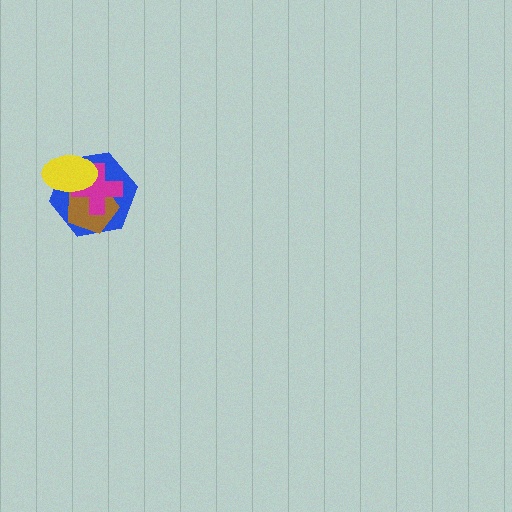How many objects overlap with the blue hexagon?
3 objects overlap with the blue hexagon.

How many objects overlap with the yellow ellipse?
3 objects overlap with the yellow ellipse.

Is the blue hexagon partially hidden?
Yes, it is partially covered by another shape.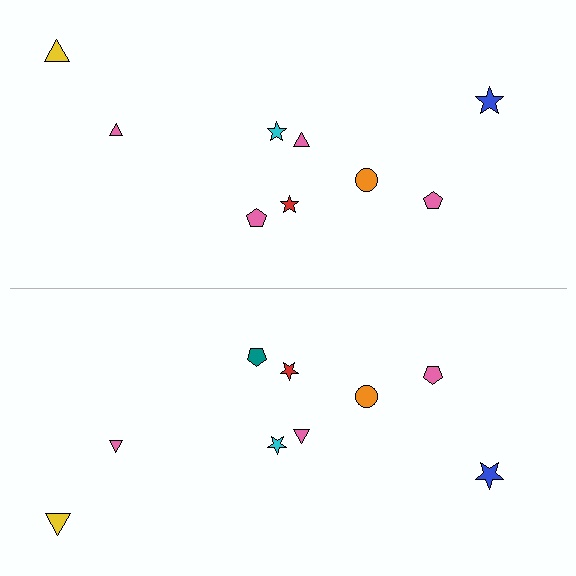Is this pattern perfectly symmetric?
No, the pattern is not perfectly symmetric. The teal pentagon on the bottom side breaks the symmetry — its mirror counterpart is pink.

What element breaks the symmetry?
The teal pentagon on the bottom side breaks the symmetry — its mirror counterpart is pink.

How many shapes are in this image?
There are 18 shapes in this image.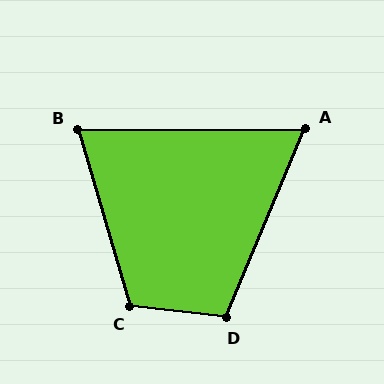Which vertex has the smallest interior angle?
A, at approximately 67 degrees.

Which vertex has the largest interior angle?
C, at approximately 113 degrees.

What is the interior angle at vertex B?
Approximately 74 degrees (acute).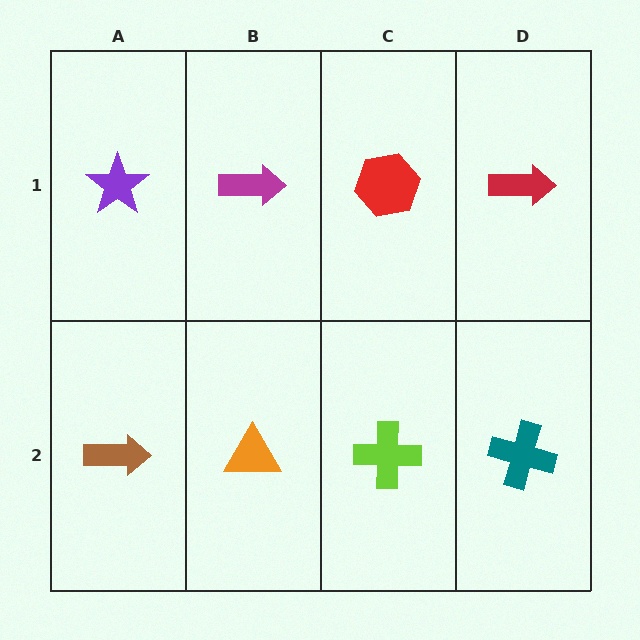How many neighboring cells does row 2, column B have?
3.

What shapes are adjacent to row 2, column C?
A red hexagon (row 1, column C), an orange triangle (row 2, column B), a teal cross (row 2, column D).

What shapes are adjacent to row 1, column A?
A brown arrow (row 2, column A), a magenta arrow (row 1, column B).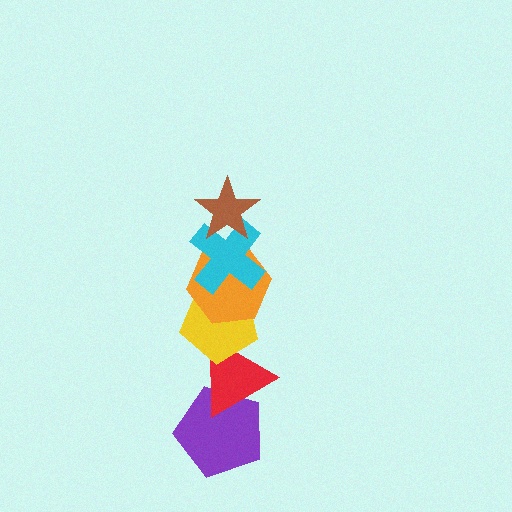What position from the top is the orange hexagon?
The orange hexagon is 3rd from the top.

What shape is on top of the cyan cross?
The brown star is on top of the cyan cross.